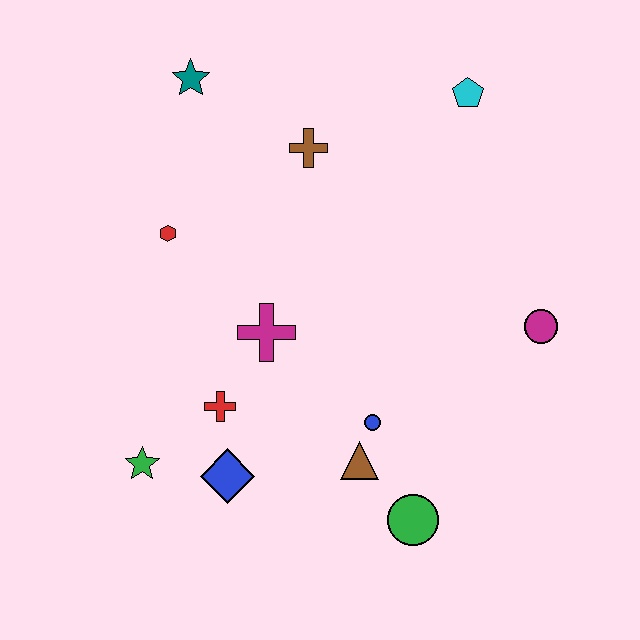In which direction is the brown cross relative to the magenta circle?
The brown cross is to the left of the magenta circle.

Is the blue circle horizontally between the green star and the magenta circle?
Yes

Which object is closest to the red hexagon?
The magenta cross is closest to the red hexagon.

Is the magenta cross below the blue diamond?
No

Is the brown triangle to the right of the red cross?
Yes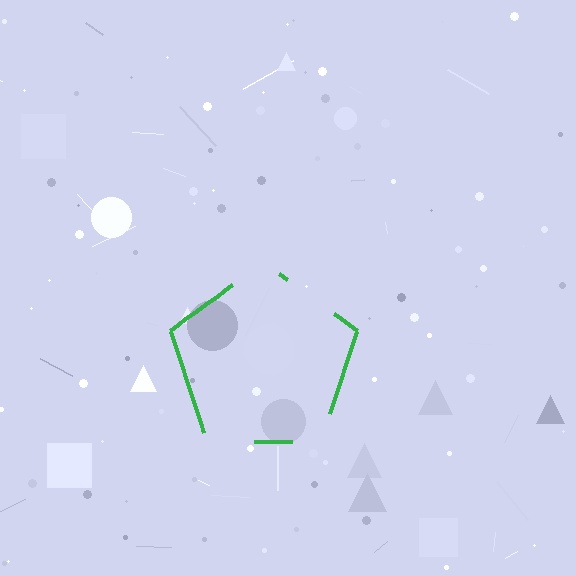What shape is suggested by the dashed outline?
The dashed outline suggests a pentagon.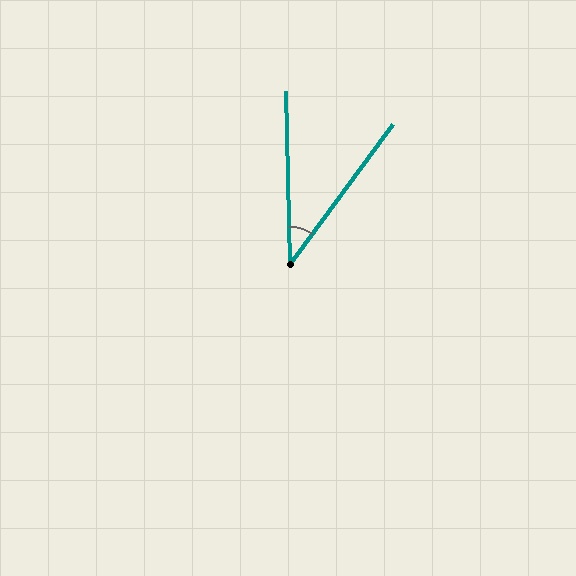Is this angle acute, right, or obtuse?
It is acute.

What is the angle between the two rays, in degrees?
Approximately 38 degrees.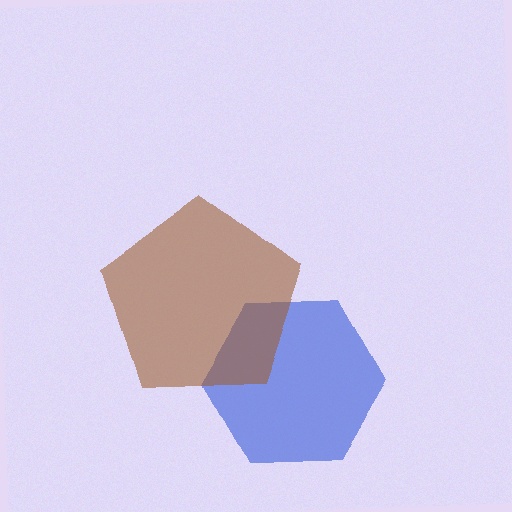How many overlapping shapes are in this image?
There are 2 overlapping shapes in the image.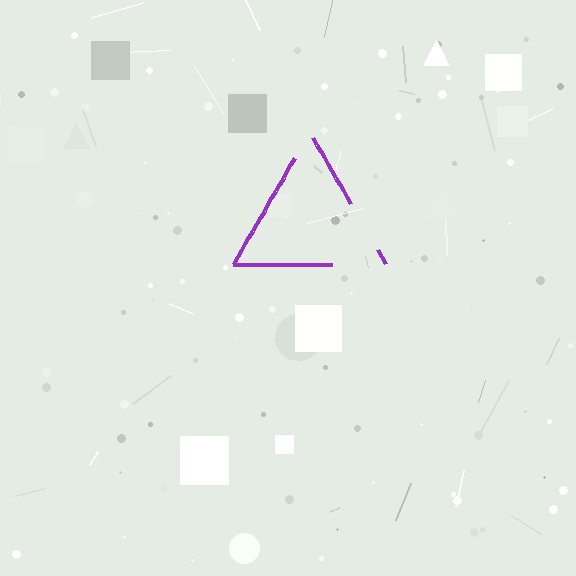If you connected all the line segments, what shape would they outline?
They would outline a triangle.